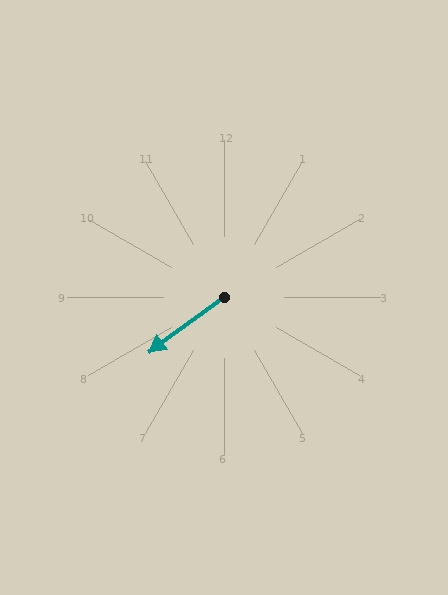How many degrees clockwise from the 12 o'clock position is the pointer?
Approximately 234 degrees.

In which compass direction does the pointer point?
Southwest.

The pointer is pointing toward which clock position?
Roughly 8 o'clock.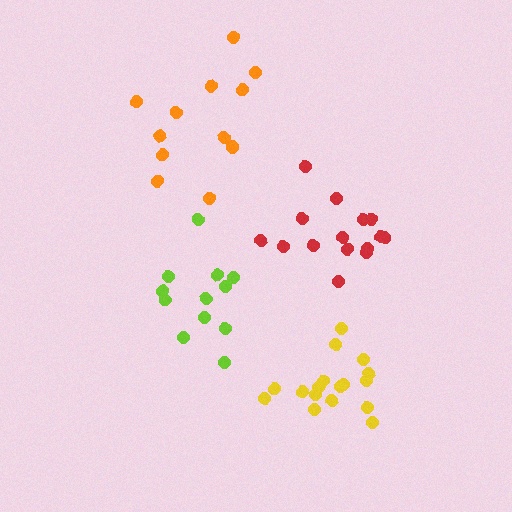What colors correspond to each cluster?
The clusters are colored: red, orange, yellow, lime.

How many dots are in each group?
Group 1: 15 dots, Group 2: 12 dots, Group 3: 17 dots, Group 4: 12 dots (56 total).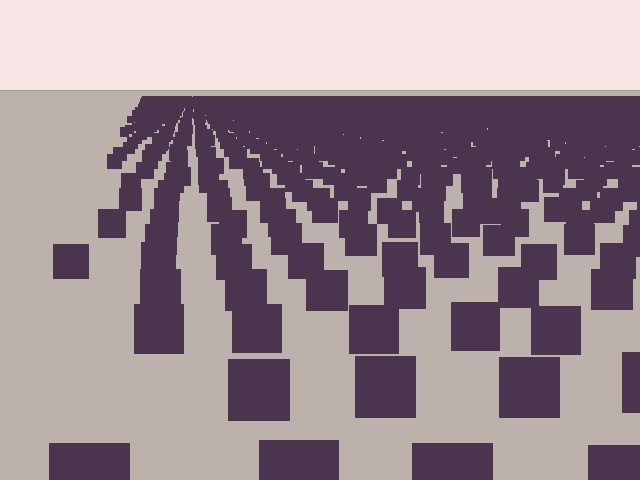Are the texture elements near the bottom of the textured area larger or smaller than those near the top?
Larger. Near the bottom, elements are closer to the viewer and appear at a bigger on-screen size.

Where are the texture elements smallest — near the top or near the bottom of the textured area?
Near the top.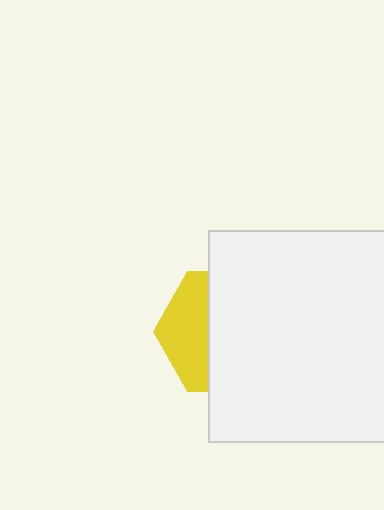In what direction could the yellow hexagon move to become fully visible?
The yellow hexagon could move left. That would shift it out from behind the white rectangle entirely.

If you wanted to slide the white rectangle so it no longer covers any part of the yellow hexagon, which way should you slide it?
Slide it right — that is the most direct way to separate the two shapes.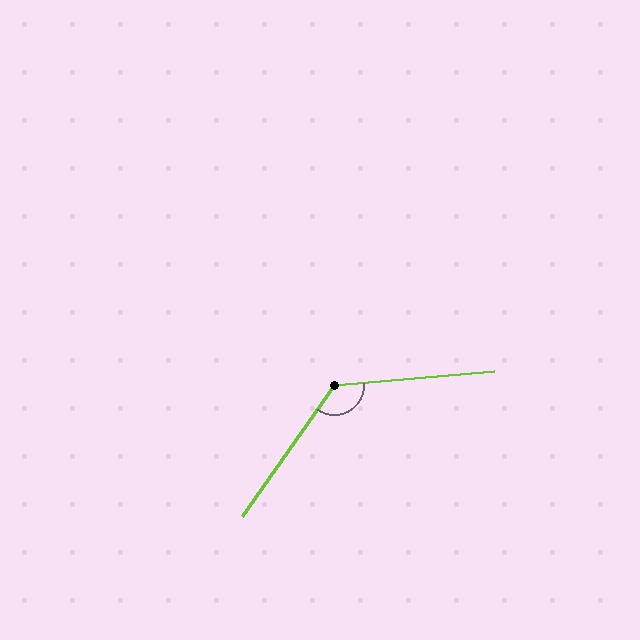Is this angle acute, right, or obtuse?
It is obtuse.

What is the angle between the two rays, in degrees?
Approximately 130 degrees.